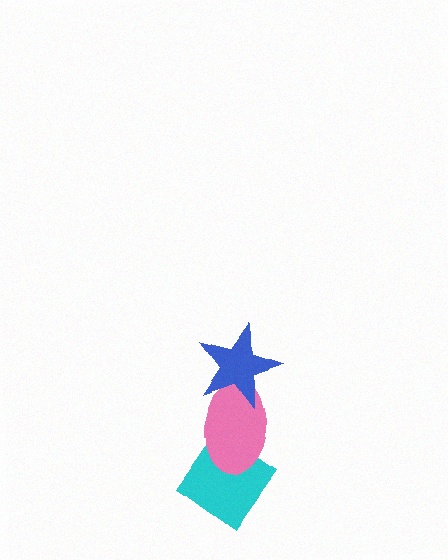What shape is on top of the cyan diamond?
The pink ellipse is on top of the cyan diamond.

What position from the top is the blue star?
The blue star is 1st from the top.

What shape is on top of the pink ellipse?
The blue star is on top of the pink ellipse.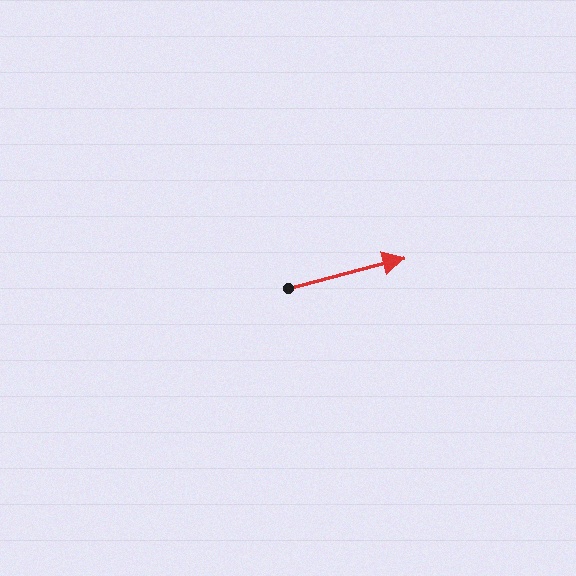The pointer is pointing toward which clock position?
Roughly 3 o'clock.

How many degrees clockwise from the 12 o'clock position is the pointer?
Approximately 75 degrees.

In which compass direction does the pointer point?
East.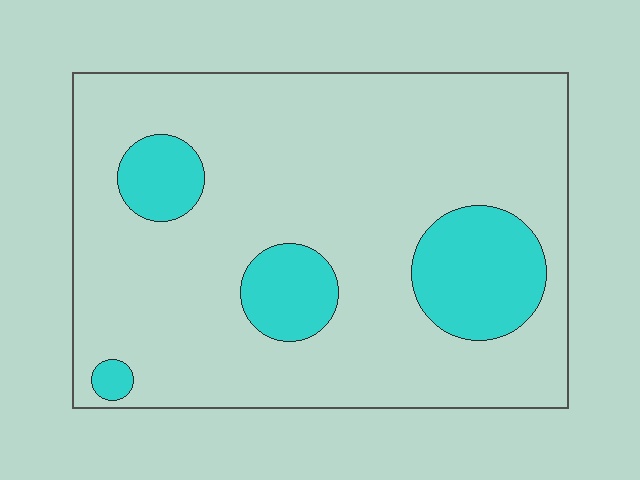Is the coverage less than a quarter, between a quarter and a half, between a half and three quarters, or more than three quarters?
Less than a quarter.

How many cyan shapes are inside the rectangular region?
4.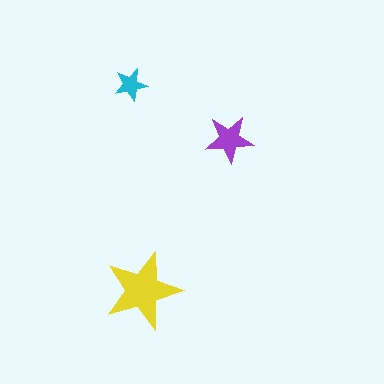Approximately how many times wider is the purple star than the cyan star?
About 1.5 times wider.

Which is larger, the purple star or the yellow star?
The yellow one.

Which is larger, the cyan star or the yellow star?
The yellow one.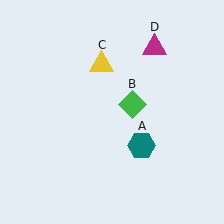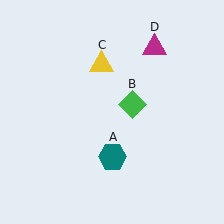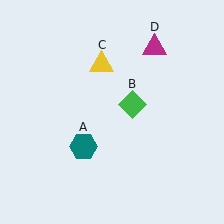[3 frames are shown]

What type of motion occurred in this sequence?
The teal hexagon (object A) rotated clockwise around the center of the scene.